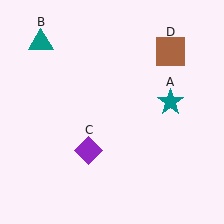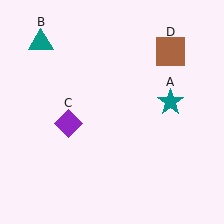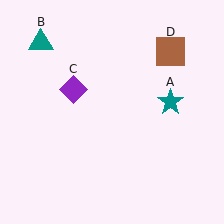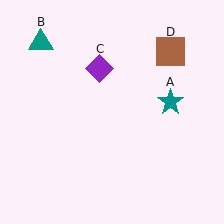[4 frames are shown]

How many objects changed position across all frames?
1 object changed position: purple diamond (object C).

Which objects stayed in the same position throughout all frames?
Teal star (object A) and teal triangle (object B) and brown square (object D) remained stationary.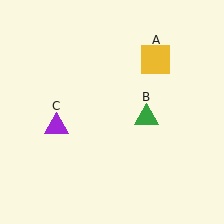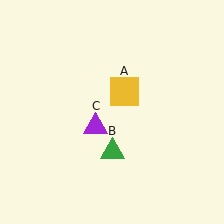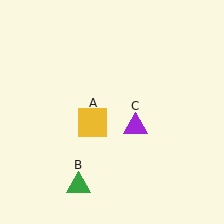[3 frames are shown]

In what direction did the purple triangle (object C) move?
The purple triangle (object C) moved right.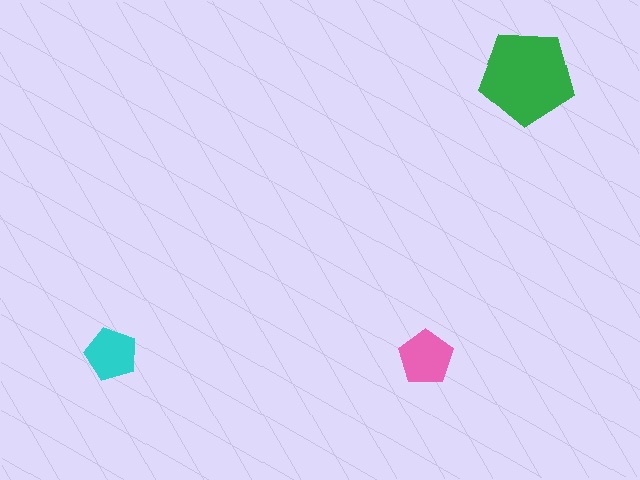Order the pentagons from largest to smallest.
the green one, the pink one, the cyan one.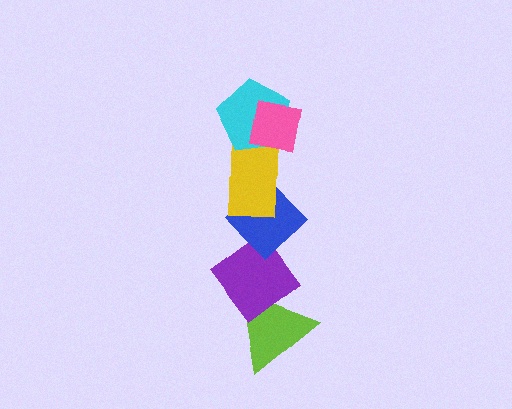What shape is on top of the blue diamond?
The yellow rectangle is on top of the blue diamond.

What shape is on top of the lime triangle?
The purple diamond is on top of the lime triangle.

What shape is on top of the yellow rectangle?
The cyan pentagon is on top of the yellow rectangle.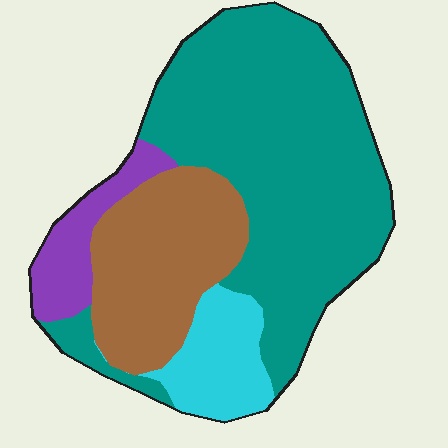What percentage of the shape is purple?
Purple takes up about one tenth (1/10) of the shape.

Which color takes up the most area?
Teal, at roughly 55%.